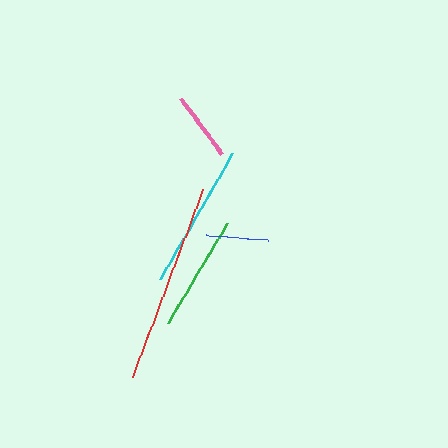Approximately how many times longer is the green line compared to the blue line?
The green line is approximately 1.9 times the length of the blue line.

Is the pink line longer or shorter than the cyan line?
The cyan line is longer than the pink line.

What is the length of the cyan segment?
The cyan segment is approximately 145 pixels long.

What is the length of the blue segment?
The blue segment is approximately 63 pixels long.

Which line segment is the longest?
The red line is the longest at approximately 200 pixels.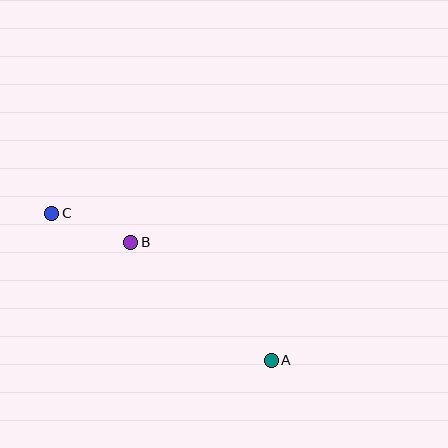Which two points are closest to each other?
Points B and C are closest to each other.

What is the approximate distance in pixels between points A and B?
The distance between A and B is approximately 184 pixels.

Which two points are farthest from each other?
Points A and C are farthest from each other.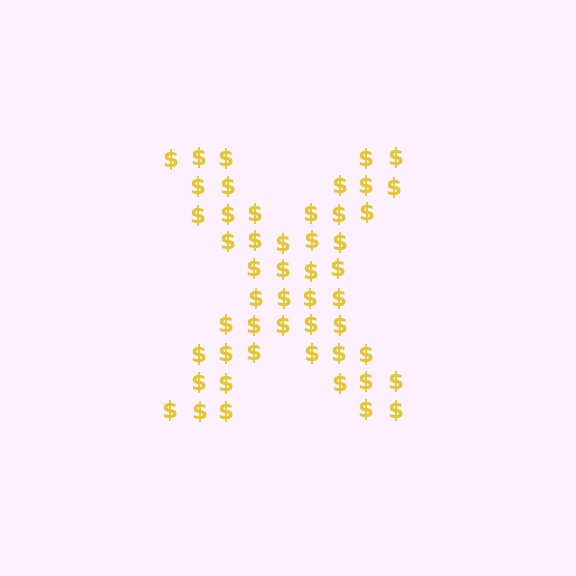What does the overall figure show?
The overall figure shows the letter X.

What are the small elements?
The small elements are dollar signs.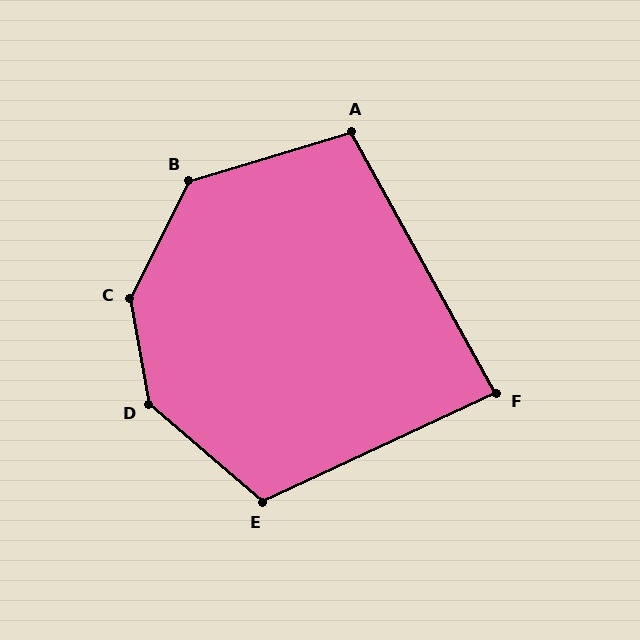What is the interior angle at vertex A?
Approximately 102 degrees (obtuse).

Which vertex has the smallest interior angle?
F, at approximately 86 degrees.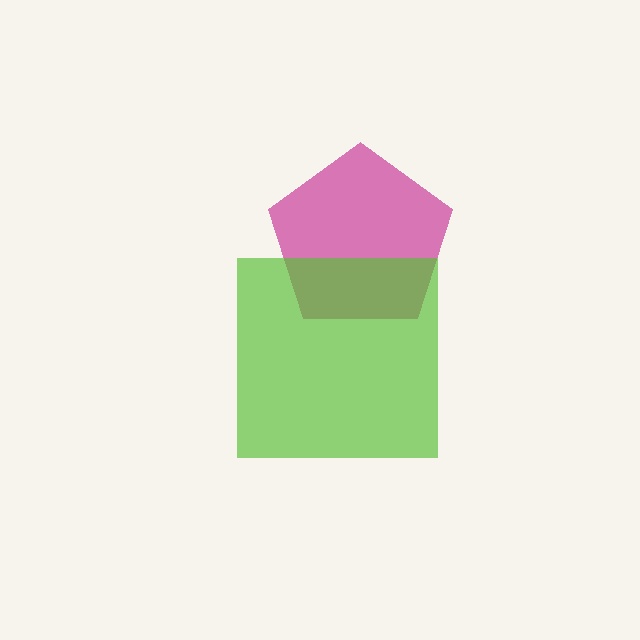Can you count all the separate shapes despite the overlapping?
Yes, there are 2 separate shapes.